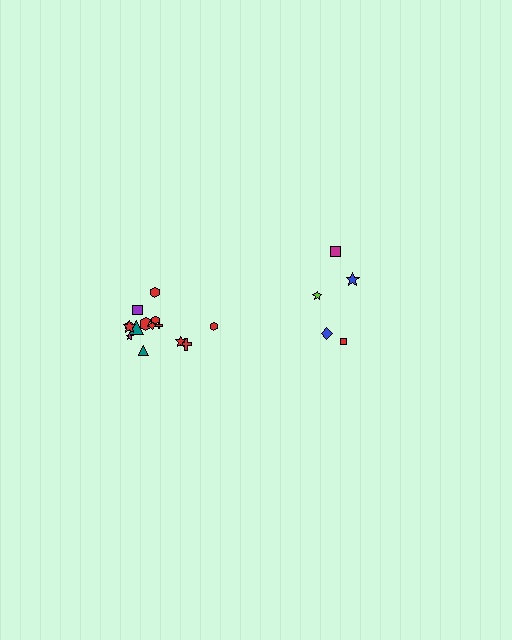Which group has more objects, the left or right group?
The left group.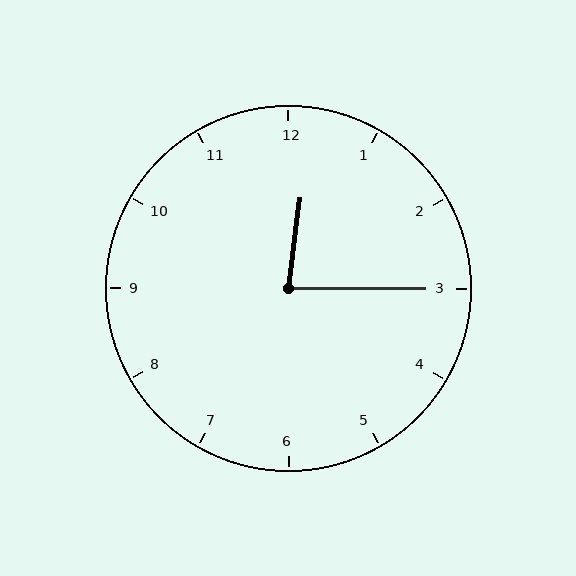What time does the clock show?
12:15.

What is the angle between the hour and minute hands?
Approximately 82 degrees.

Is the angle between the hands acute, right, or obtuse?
It is acute.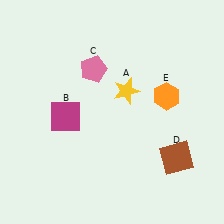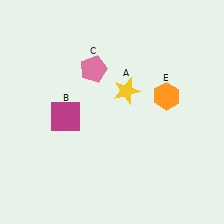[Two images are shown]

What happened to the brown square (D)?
The brown square (D) was removed in Image 2. It was in the bottom-right area of Image 1.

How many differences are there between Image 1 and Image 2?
There is 1 difference between the two images.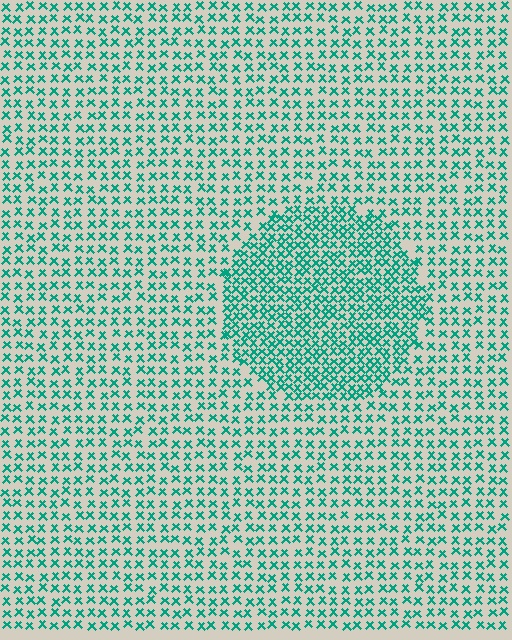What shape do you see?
I see a circle.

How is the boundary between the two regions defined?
The boundary is defined by a change in element density (approximately 1.9x ratio). All elements are the same color, size, and shape.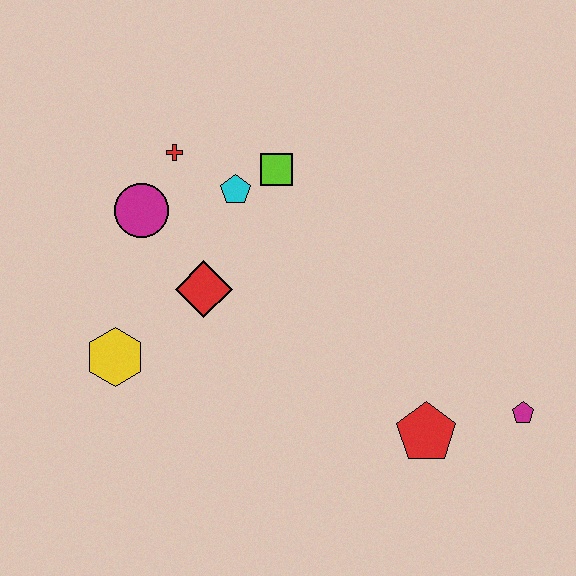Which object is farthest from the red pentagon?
The red cross is farthest from the red pentagon.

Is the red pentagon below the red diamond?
Yes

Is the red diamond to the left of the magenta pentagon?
Yes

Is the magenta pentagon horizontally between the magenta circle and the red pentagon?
No